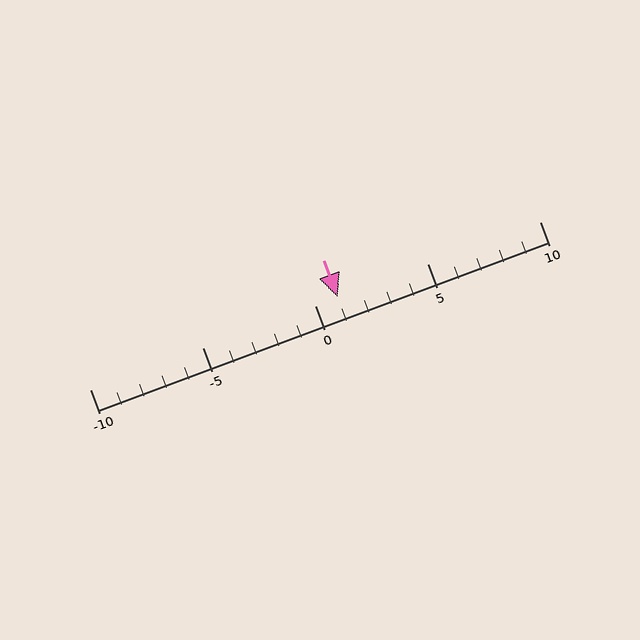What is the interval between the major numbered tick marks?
The major tick marks are spaced 5 units apart.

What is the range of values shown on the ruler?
The ruler shows values from -10 to 10.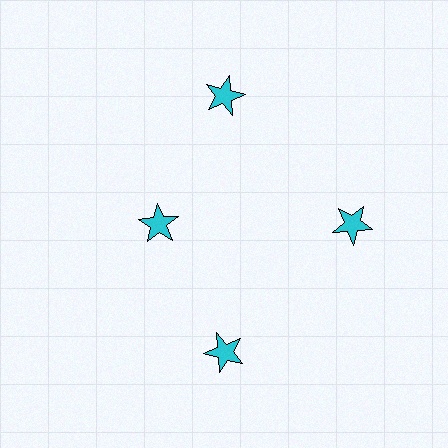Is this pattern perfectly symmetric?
No. The 4 cyan stars are arranged in a ring, but one element near the 9 o'clock position is pulled inward toward the center, breaking the 4-fold rotational symmetry.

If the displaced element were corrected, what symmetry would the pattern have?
It would have 4-fold rotational symmetry — the pattern would map onto itself every 90 degrees.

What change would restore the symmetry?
The symmetry would be restored by moving it outward, back onto the ring so that all 4 stars sit at equal angles and equal distance from the center.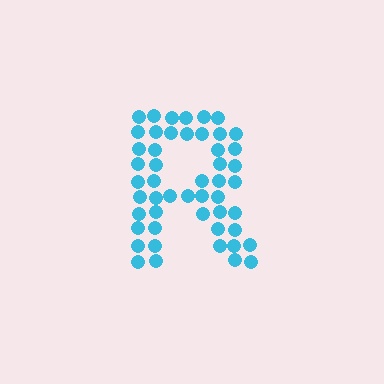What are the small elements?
The small elements are circles.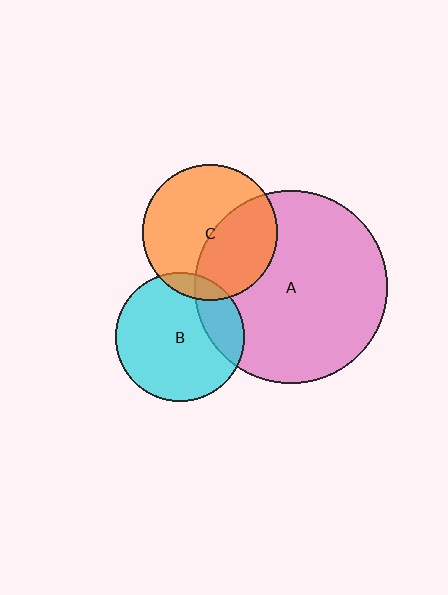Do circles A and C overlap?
Yes.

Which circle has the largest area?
Circle A (pink).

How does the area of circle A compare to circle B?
Approximately 2.3 times.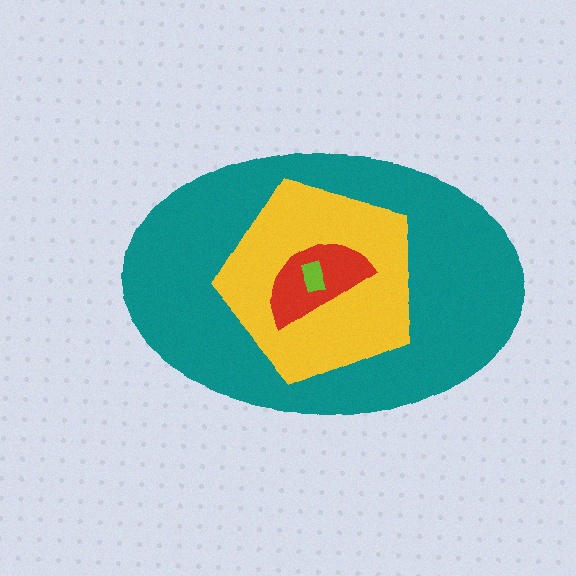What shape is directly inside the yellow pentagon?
The red semicircle.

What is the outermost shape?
The teal ellipse.